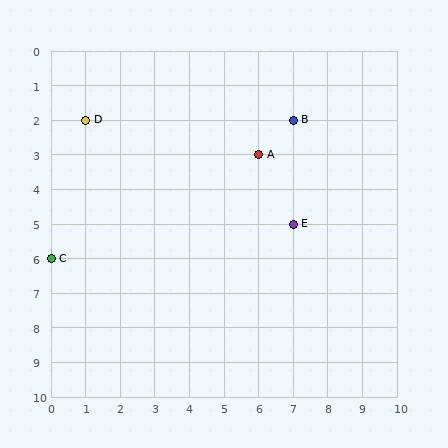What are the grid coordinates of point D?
Point D is at grid coordinates (1, 2).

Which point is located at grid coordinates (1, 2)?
Point D is at (1, 2).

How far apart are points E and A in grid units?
Points E and A are 1 column and 2 rows apart (about 2.2 grid units diagonally).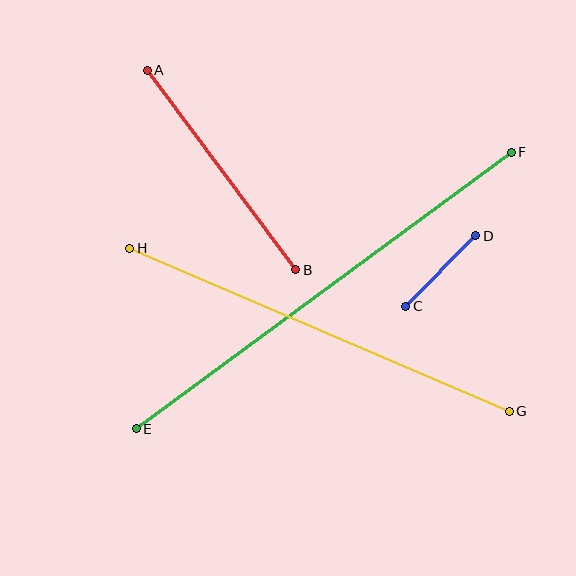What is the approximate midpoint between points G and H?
The midpoint is at approximately (319, 330) pixels.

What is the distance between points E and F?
The distance is approximately 466 pixels.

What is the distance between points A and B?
The distance is approximately 249 pixels.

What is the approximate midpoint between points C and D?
The midpoint is at approximately (441, 271) pixels.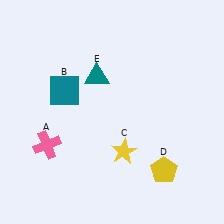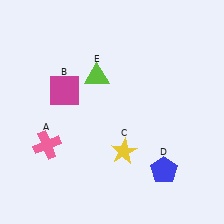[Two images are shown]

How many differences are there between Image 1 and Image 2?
There are 3 differences between the two images.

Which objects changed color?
B changed from teal to magenta. D changed from yellow to blue. E changed from teal to lime.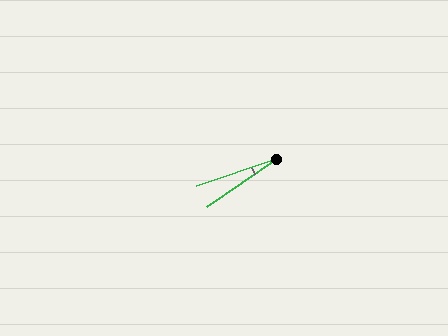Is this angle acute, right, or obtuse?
It is acute.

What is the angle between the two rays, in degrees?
Approximately 16 degrees.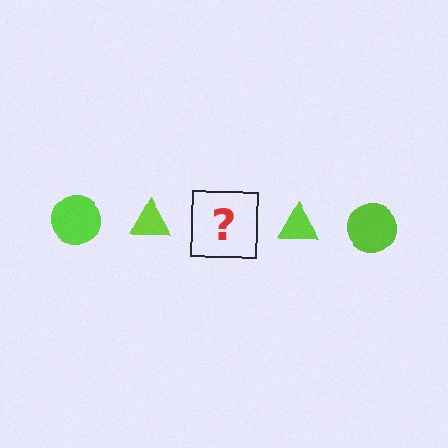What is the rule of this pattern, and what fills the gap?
The rule is that the pattern cycles through circle, triangle shapes in lime. The gap should be filled with a lime circle.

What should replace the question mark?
The question mark should be replaced with a lime circle.